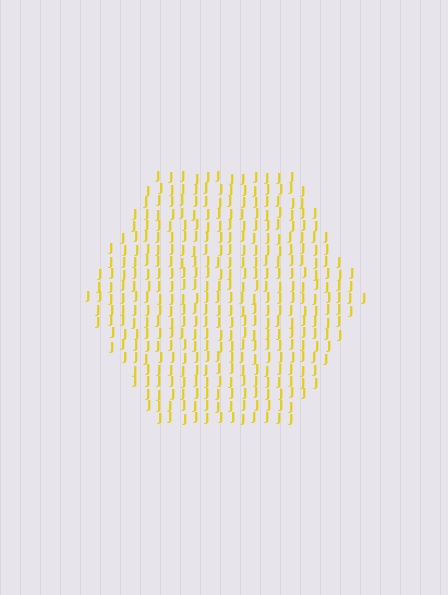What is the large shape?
The large shape is a hexagon.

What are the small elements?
The small elements are letter J's.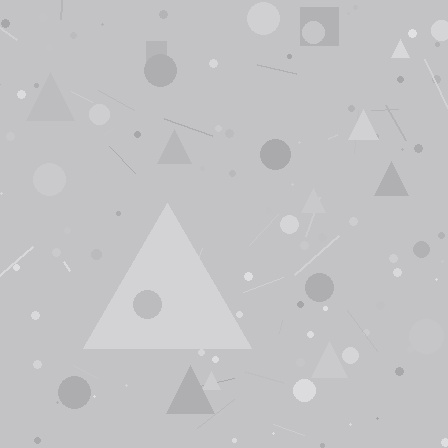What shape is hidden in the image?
A triangle is hidden in the image.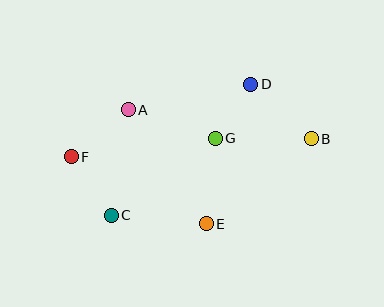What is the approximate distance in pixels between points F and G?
The distance between F and G is approximately 145 pixels.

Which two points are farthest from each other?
Points B and F are farthest from each other.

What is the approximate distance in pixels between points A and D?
The distance between A and D is approximately 125 pixels.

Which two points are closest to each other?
Points D and G are closest to each other.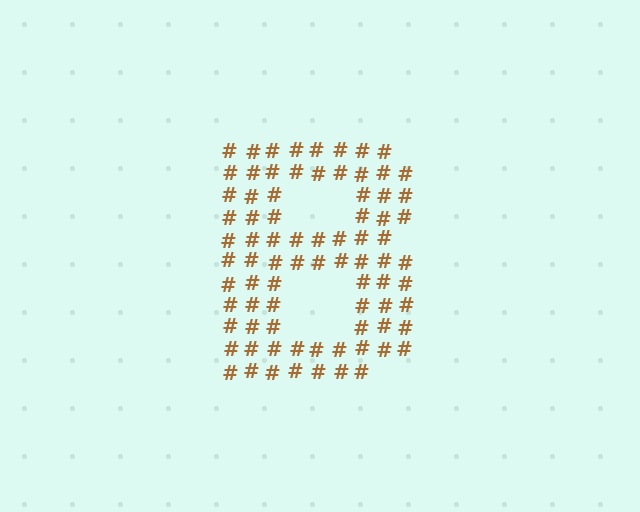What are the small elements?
The small elements are hash symbols.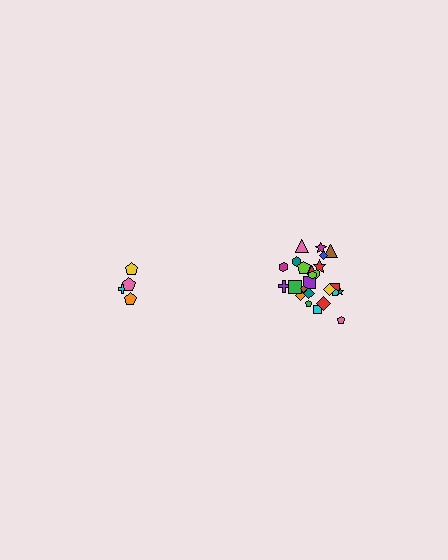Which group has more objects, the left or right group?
The right group.